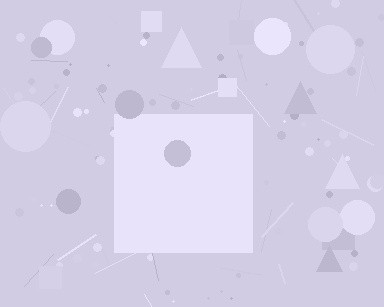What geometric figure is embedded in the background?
A square is embedded in the background.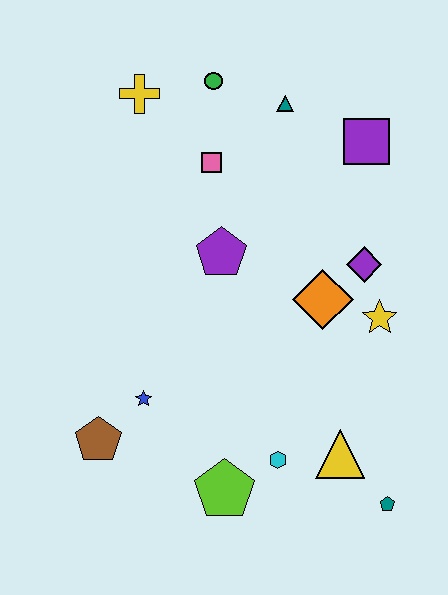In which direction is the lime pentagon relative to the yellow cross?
The lime pentagon is below the yellow cross.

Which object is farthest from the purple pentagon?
The teal pentagon is farthest from the purple pentagon.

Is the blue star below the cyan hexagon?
No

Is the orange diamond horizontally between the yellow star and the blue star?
Yes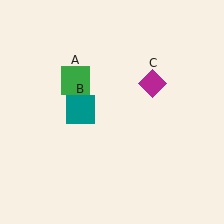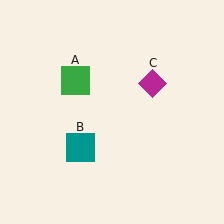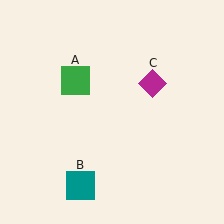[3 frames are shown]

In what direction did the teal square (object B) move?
The teal square (object B) moved down.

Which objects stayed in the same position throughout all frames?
Green square (object A) and magenta diamond (object C) remained stationary.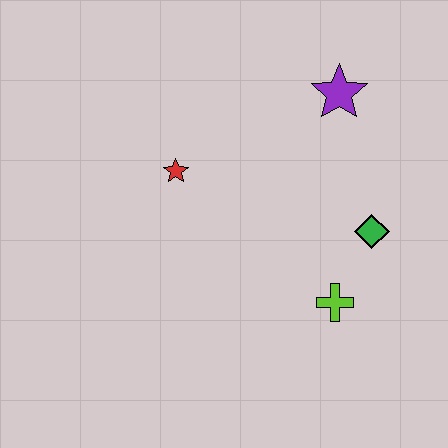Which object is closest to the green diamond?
The lime cross is closest to the green diamond.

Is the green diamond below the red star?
Yes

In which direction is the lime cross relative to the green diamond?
The lime cross is below the green diamond.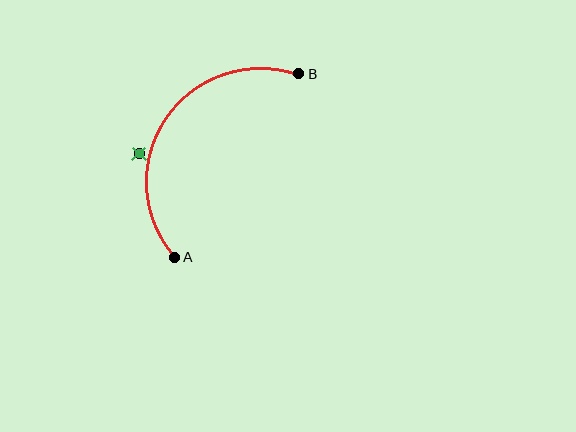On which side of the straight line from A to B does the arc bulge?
The arc bulges above and to the left of the straight line connecting A and B.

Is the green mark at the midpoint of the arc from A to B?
No — the green mark does not lie on the arc at all. It sits slightly outside the curve.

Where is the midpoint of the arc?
The arc midpoint is the point on the curve farthest from the straight line joining A and B. It sits above and to the left of that line.